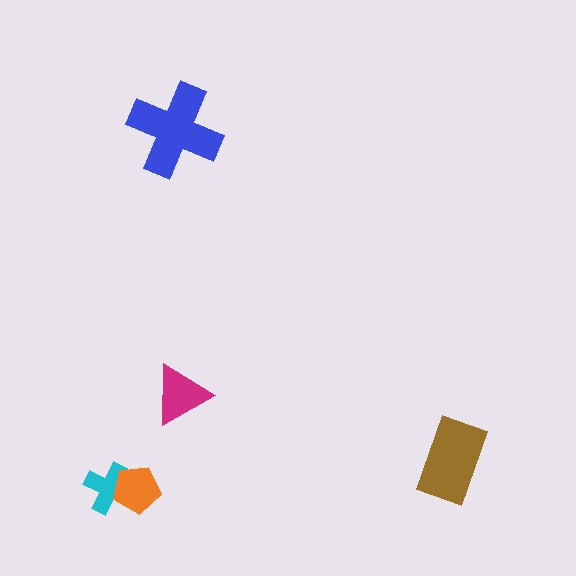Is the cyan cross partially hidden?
Yes, it is partially covered by another shape.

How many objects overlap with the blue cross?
0 objects overlap with the blue cross.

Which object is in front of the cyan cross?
The orange pentagon is in front of the cyan cross.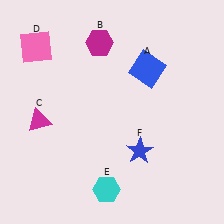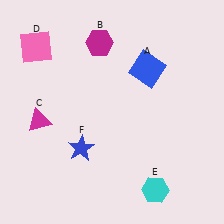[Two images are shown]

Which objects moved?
The objects that moved are: the cyan hexagon (E), the blue star (F).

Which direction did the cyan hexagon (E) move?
The cyan hexagon (E) moved right.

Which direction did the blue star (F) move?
The blue star (F) moved left.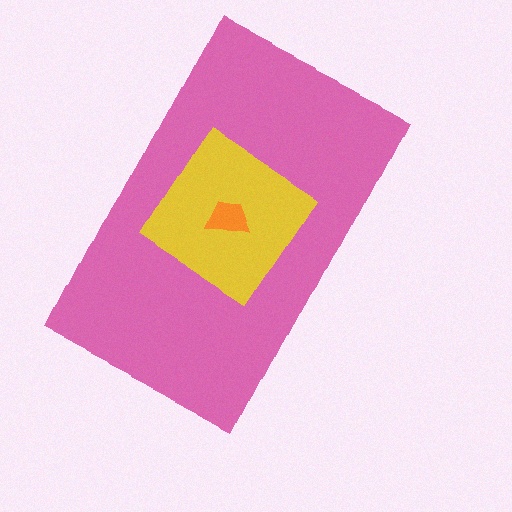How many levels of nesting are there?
3.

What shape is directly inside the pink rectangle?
The yellow diamond.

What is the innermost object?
The orange trapezoid.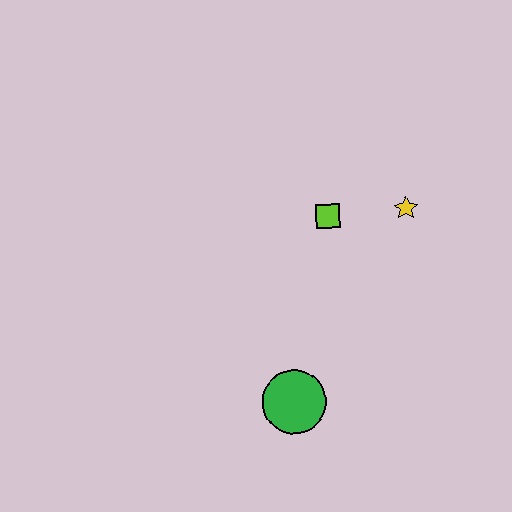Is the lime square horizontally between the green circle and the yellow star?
Yes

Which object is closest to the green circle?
The lime square is closest to the green circle.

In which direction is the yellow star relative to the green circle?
The yellow star is above the green circle.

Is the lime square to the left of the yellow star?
Yes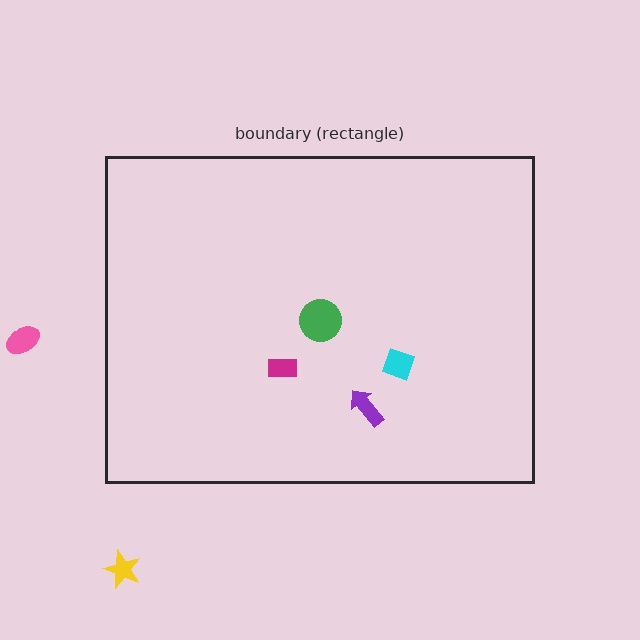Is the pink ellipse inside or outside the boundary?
Outside.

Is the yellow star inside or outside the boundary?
Outside.